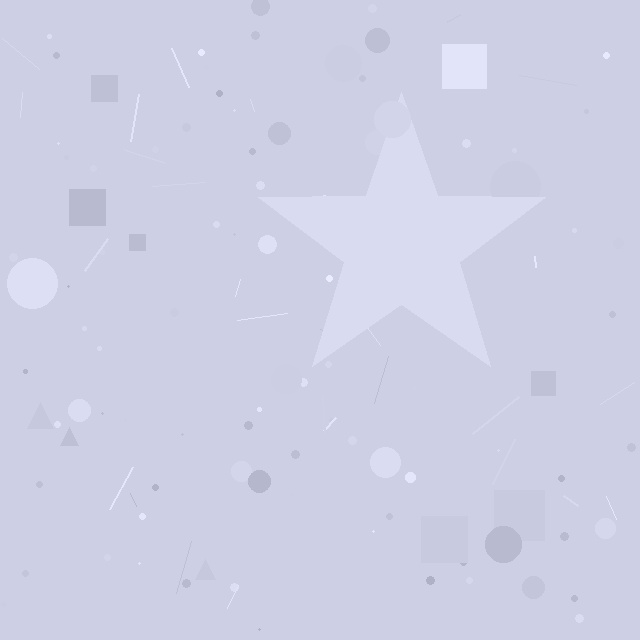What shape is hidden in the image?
A star is hidden in the image.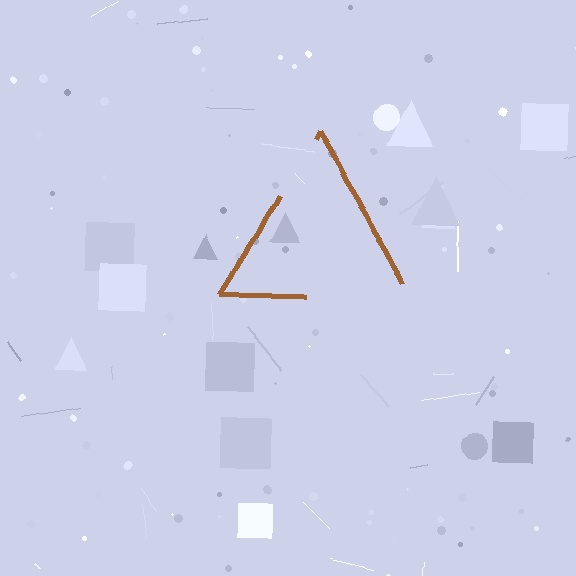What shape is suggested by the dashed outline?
The dashed outline suggests a triangle.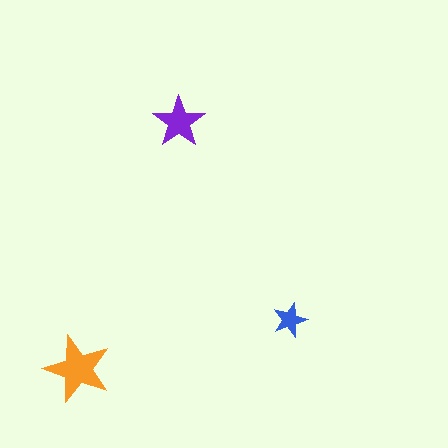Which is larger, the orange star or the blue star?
The orange one.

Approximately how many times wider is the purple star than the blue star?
About 1.5 times wider.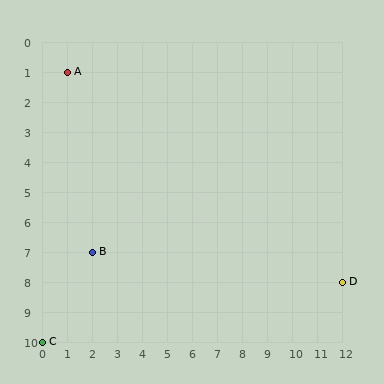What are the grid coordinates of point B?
Point B is at grid coordinates (2, 7).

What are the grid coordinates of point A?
Point A is at grid coordinates (1, 1).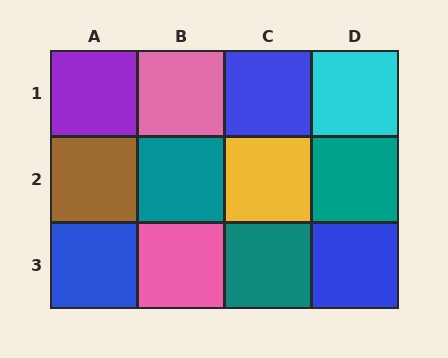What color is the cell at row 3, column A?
Blue.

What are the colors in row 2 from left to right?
Brown, teal, yellow, teal.